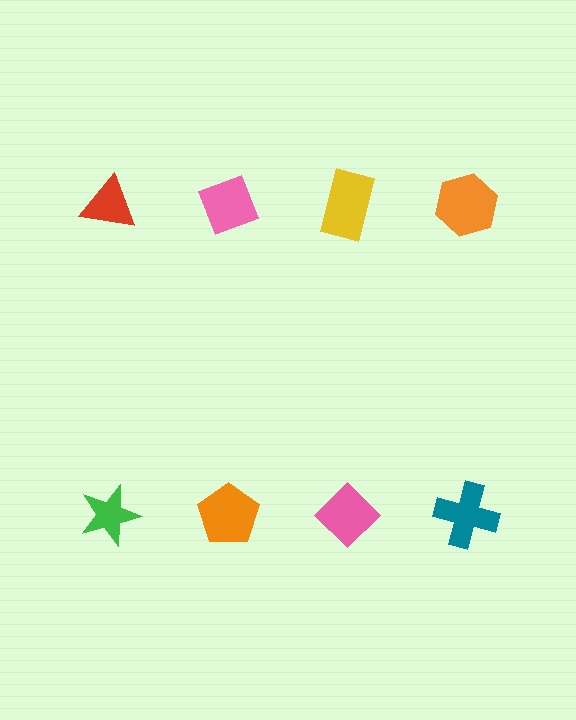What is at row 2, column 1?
A green star.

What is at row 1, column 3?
A yellow rectangle.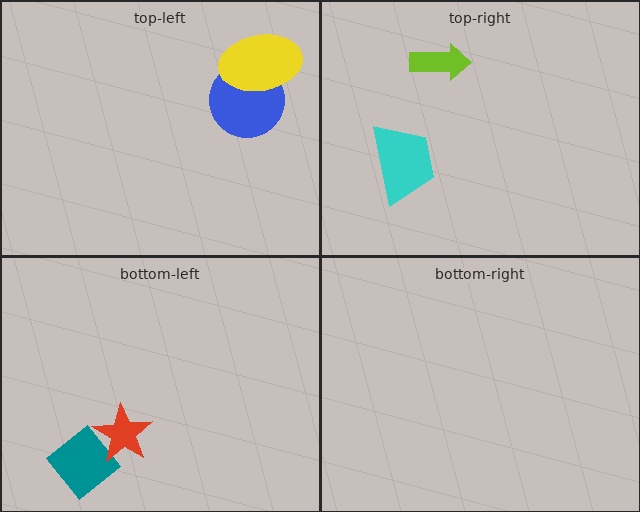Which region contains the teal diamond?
The bottom-left region.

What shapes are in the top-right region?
The lime arrow, the cyan trapezoid.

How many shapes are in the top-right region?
2.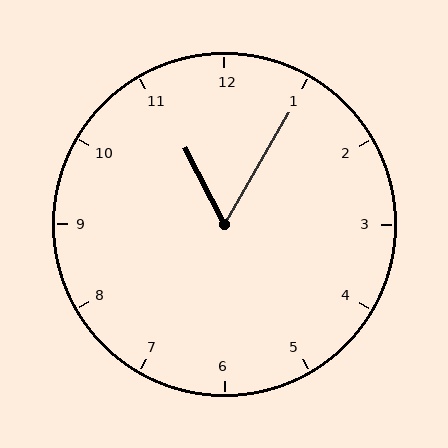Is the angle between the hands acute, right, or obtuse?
It is acute.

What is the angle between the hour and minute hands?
Approximately 58 degrees.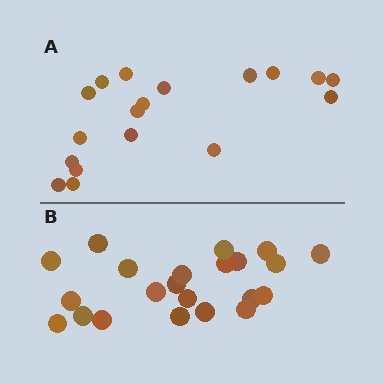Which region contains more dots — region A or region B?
Region B (the bottom region) has more dots.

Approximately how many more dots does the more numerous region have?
Region B has about 4 more dots than region A.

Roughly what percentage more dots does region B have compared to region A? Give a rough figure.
About 20% more.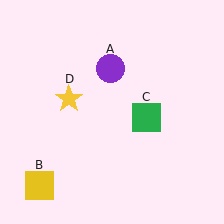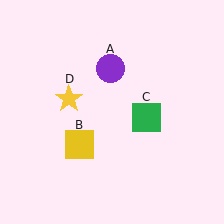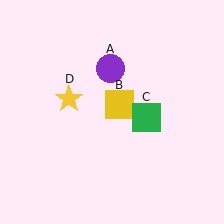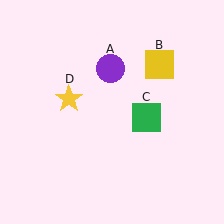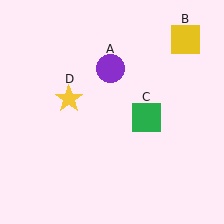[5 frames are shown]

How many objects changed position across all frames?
1 object changed position: yellow square (object B).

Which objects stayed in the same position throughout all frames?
Purple circle (object A) and green square (object C) and yellow star (object D) remained stationary.